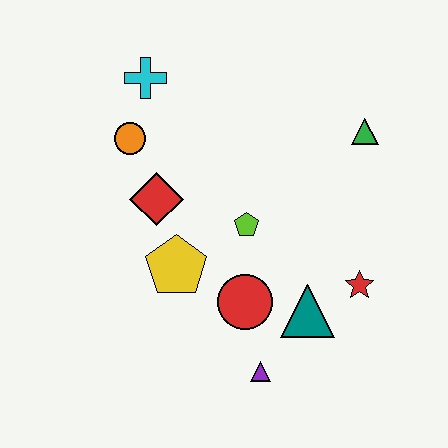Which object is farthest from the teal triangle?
The cyan cross is farthest from the teal triangle.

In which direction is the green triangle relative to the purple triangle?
The green triangle is above the purple triangle.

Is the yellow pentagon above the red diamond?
No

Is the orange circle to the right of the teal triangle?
No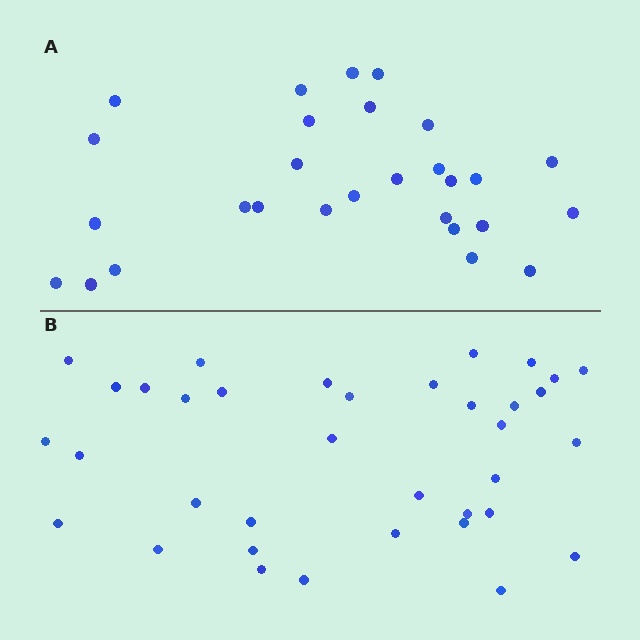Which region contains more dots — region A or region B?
Region B (the bottom region) has more dots.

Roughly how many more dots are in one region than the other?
Region B has roughly 8 or so more dots than region A.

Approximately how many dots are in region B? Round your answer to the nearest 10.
About 40 dots. (The exact count is 36, which rounds to 40.)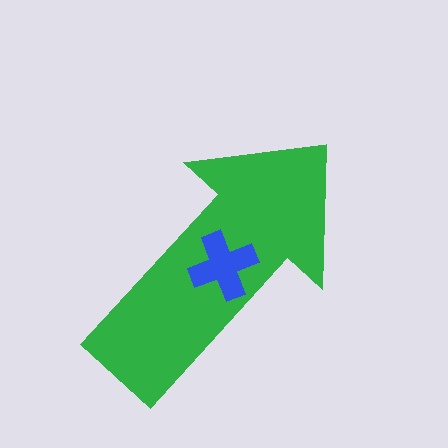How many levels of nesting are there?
2.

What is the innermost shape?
The blue cross.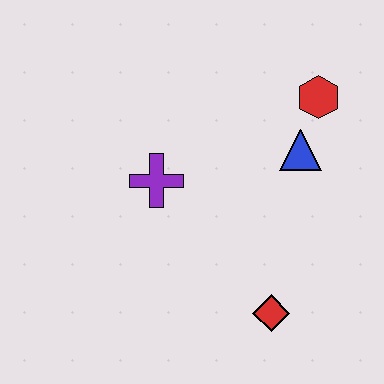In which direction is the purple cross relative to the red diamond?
The purple cross is above the red diamond.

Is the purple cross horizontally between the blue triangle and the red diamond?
No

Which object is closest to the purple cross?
The blue triangle is closest to the purple cross.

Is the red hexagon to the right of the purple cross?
Yes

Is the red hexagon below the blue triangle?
No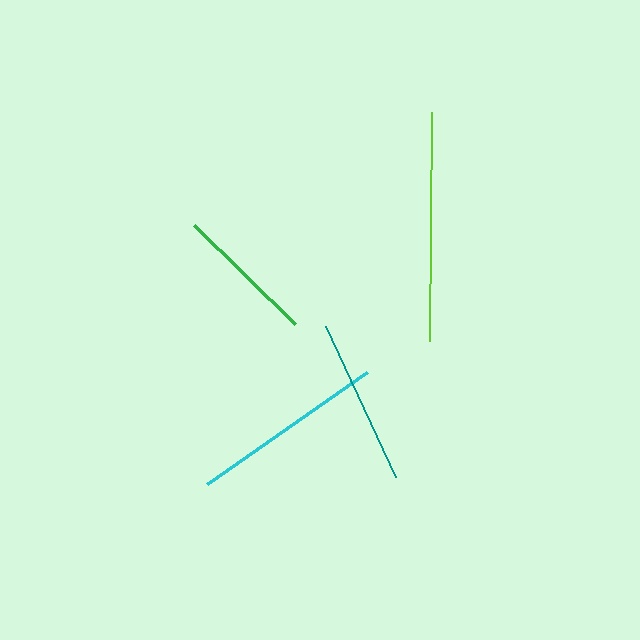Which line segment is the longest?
The lime line is the longest at approximately 229 pixels.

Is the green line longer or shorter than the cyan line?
The cyan line is longer than the green line.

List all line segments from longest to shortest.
From longest to shortest: lime, cyan, teal, green.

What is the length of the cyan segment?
The cyan segment is approximately 195 pixels long.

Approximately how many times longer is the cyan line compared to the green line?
The cyan line is approximately 1.4 times the length of the green line.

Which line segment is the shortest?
The green line is the shortest at approximately 142 pixels.